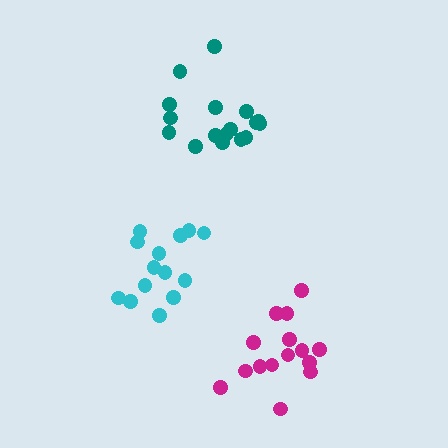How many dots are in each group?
Group 1: 17 dots, Group 2: 15 dots, Group 3: 14 dots (46 total).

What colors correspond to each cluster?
The clusters are colored: teal, magenta, cyan.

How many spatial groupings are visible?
There are 3 spatial groupings.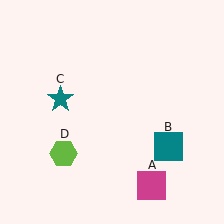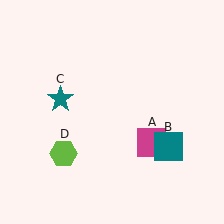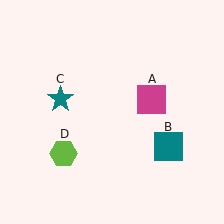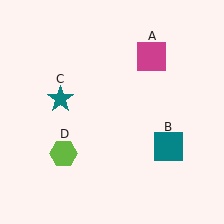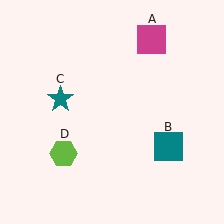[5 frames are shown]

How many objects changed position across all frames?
1 object changed position: magenta square (object A).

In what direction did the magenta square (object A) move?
The magenta square (object A) moved up.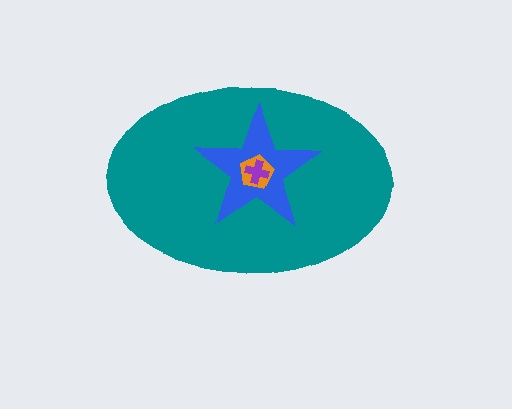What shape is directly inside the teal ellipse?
The blue star.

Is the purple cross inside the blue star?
Yes.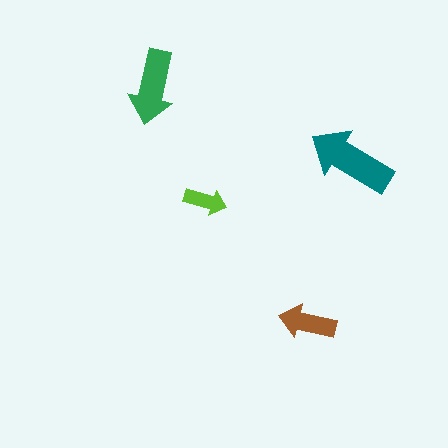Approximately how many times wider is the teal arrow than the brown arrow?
About 1.5 times wider.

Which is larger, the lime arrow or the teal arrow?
The teal one.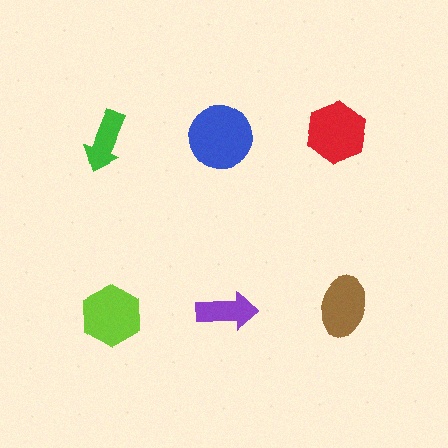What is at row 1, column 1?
A green arrow.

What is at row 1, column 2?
A blue circle.